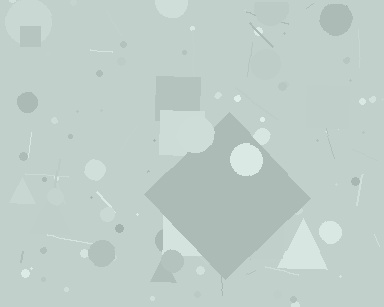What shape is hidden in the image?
A diamond is hidden in the image.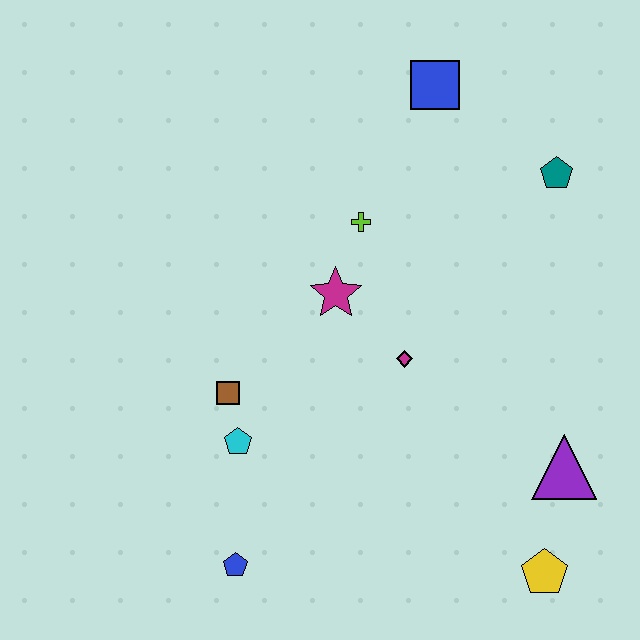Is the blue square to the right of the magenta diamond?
Yes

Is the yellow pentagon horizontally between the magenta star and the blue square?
No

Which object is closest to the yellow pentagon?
The purple triangle is closest to the yellow pentagon.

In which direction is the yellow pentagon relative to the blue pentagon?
The yellow pentagon is to the right of the blue pentagon.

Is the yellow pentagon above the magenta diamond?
No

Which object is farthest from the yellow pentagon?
The blue square is farthest from the yellow pentagon.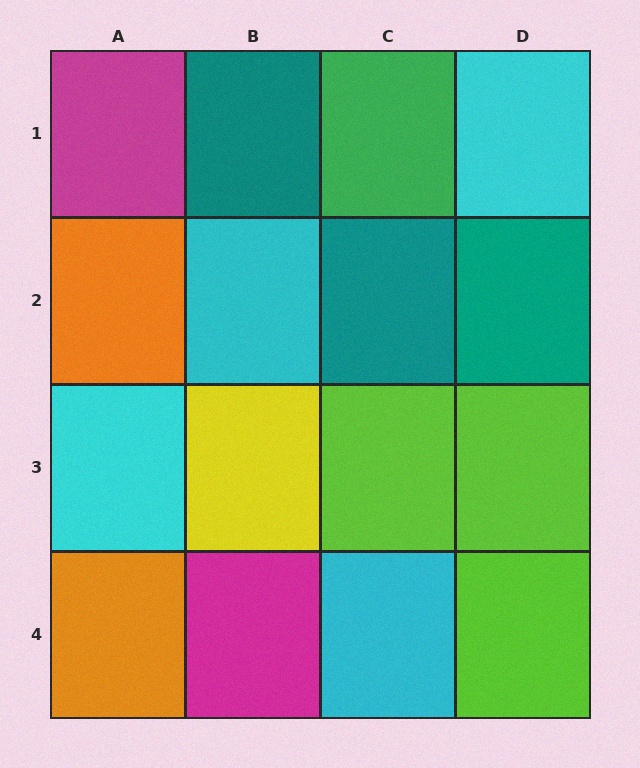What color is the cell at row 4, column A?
Orange.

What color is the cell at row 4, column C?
Cyan.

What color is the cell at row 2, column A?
Orange.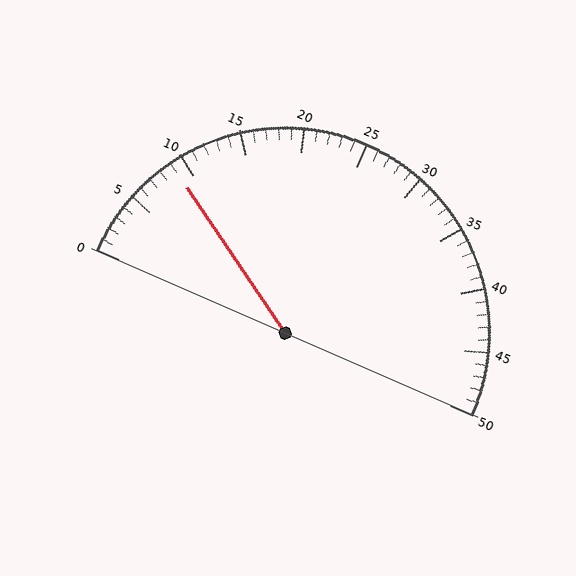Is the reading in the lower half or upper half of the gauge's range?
The reading is in the lower half of the range (0 to 50).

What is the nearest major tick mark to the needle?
The nearest major tick mark is 10.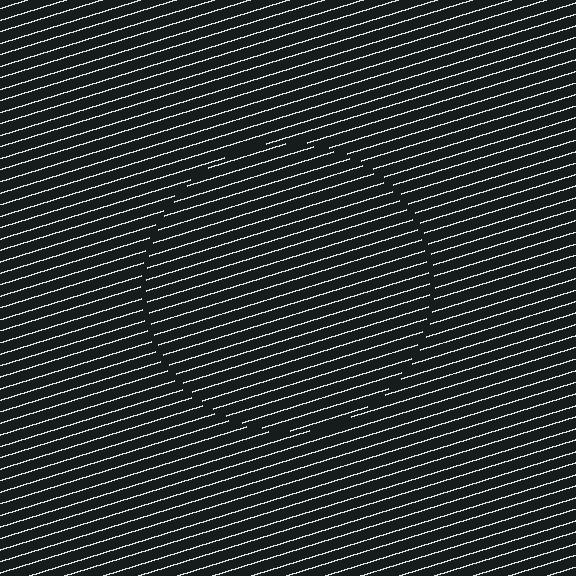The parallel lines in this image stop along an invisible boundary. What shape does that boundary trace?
An illusory circle. The interior of the shape contains the same grating, shifted by half a period — the contour is defined by the phase discontinuity where line-ends from the inner and outer gratings abut.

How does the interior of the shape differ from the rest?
The interior of the shape contains the same grating, shifted by half a period — the contour is defined by the phase discontinuity where line-ends from the inner and outer gratings abut.